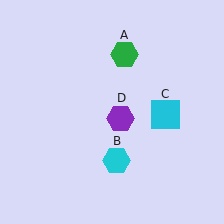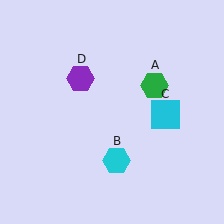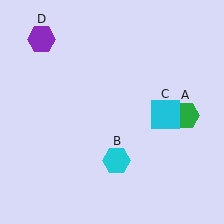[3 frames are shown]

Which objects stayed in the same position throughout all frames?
Cyan hexagon (object B) and cyan square (object C) remained stationary.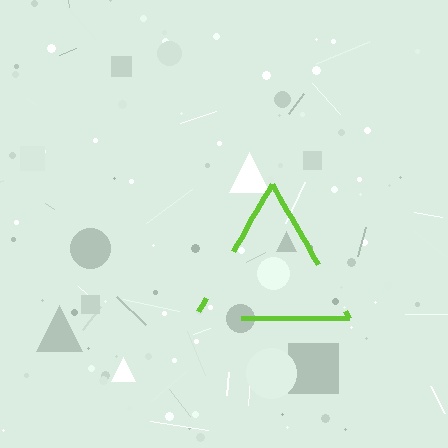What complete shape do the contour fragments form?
The contour fragments form a triangle.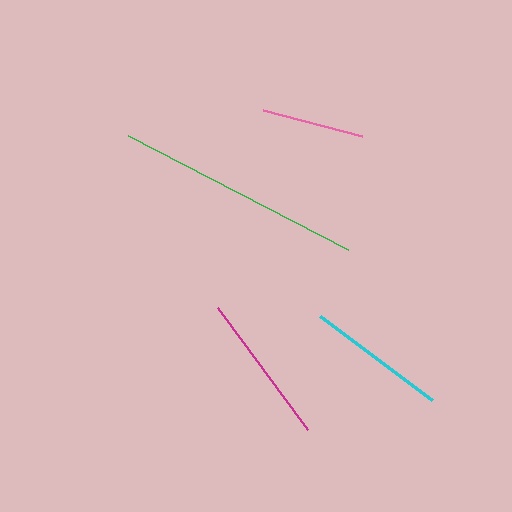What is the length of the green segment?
The green segment is approximately 248 pixels long.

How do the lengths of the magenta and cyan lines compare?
The magenta and cyan lines are approximately the same length.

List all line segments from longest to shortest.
From longest to shortest: green, magenta, cyan, pink.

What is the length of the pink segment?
The pink segment is approximately 102 pixels long.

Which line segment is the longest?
The green line is the longest at approximately 248 pixels.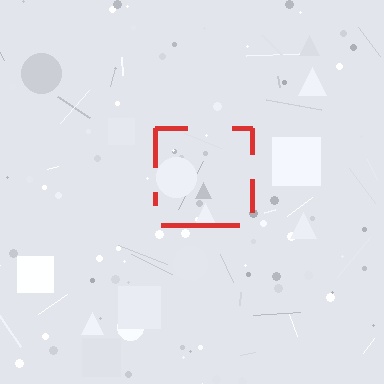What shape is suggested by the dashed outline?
The dashed outline suggests a square.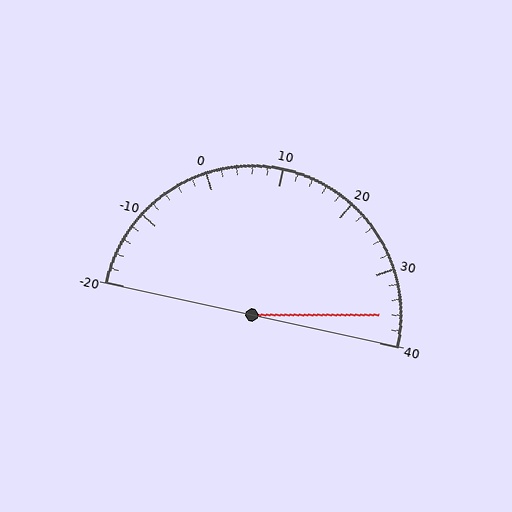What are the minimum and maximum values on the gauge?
The gauge ranges from -20 to 40.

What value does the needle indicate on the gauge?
The needle indicates approximately 36.